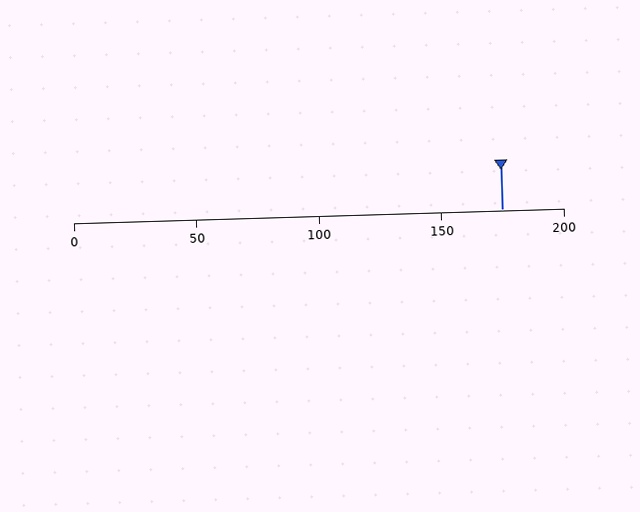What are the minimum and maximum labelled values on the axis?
The axis runs from 0 to 200.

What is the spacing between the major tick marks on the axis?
The major ticks are spaced 50 apart.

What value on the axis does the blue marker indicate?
The marker indicates approximately 175.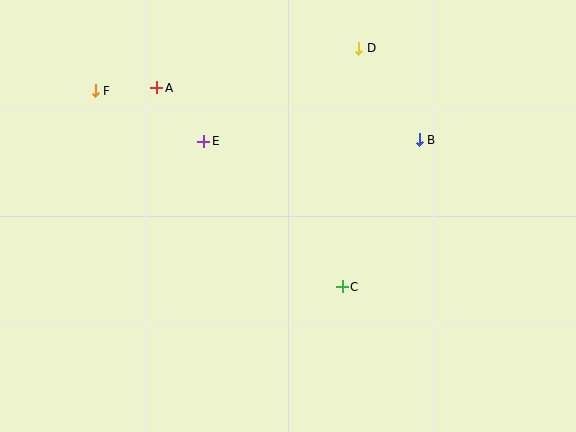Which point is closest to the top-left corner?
Point F is closest to the top-left corner.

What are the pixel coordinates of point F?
Point F is at (95, 91).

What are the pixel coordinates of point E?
Point E is at (204, 141).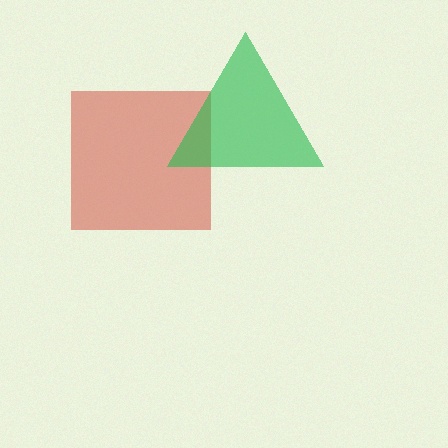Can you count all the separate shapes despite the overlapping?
Yes, there are 2 separate shapes.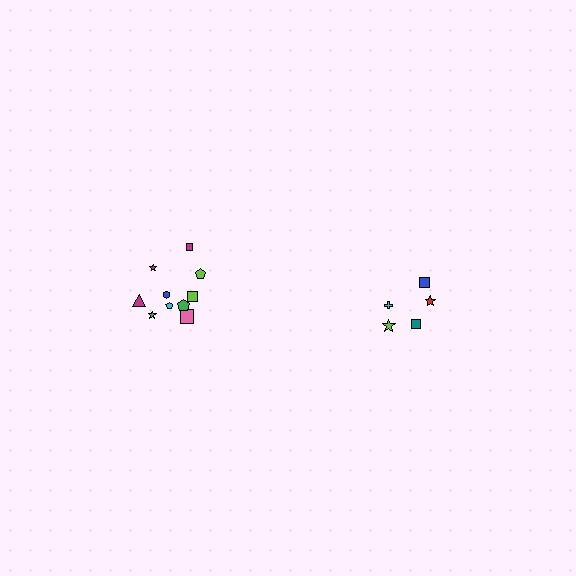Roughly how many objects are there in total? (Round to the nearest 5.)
Roughly 15 objects in total.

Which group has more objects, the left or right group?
The left group.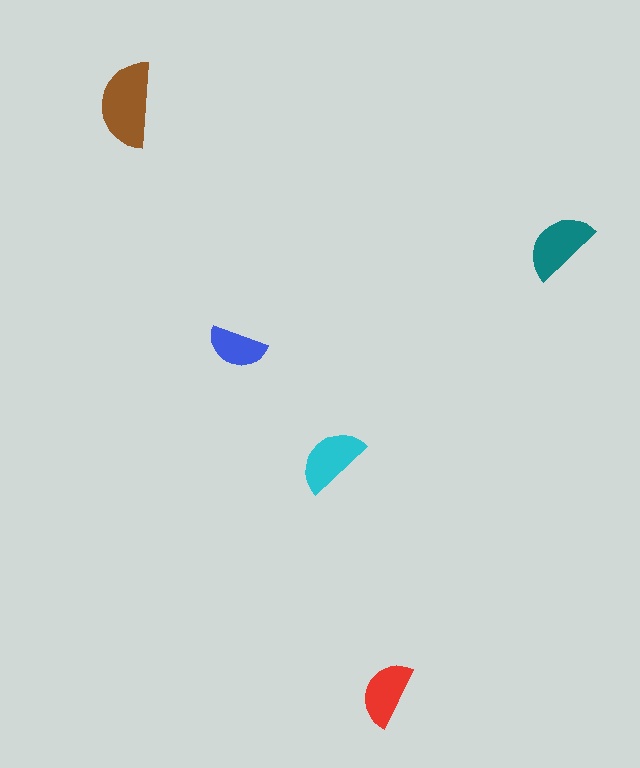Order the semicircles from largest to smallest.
the brown one, the teal one, the cyan one, the red one, the blue one.